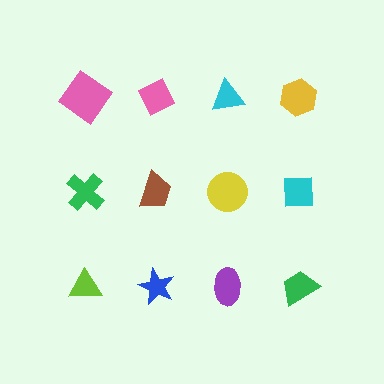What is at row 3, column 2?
A blue star.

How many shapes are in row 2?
4 shapes.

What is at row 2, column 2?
A brown trapezoid.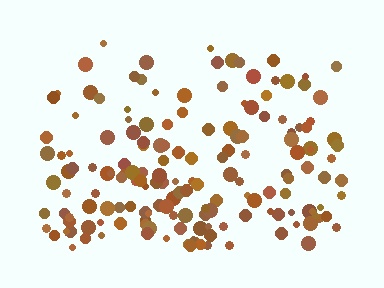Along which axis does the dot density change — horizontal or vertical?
Vertical.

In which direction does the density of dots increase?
From top to bottom, with the bottom side densest.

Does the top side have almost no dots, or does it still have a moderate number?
Still a moderate number, just noticeably fewer than the bottom.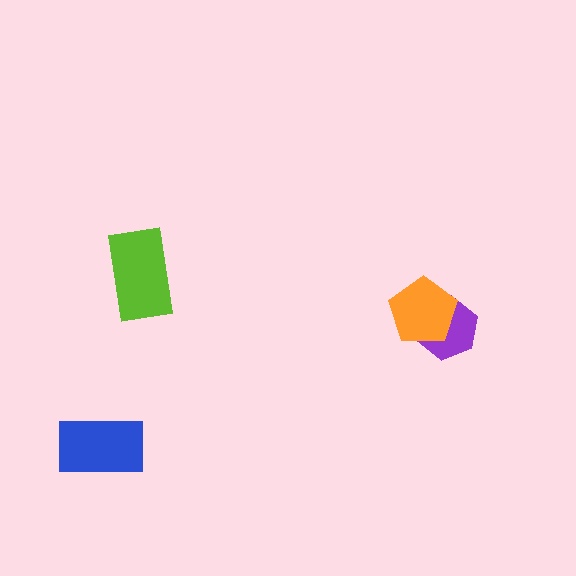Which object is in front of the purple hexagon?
The orange pentagon is in front of the purple hexagon.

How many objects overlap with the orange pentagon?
1 object overlaps with the orange pentagon.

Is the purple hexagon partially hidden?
Yes, it is partially covered by another shape.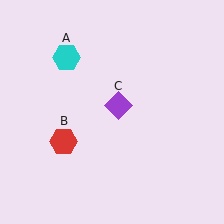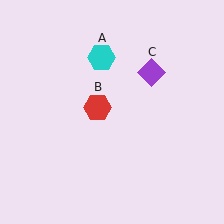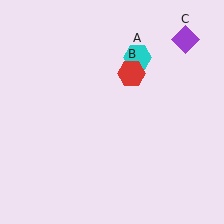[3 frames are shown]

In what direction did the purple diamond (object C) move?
The purple diamond (object C) moved up and to the right.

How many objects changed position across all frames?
3 objects changed position: cyan hexagon (object A), red hexagon (object B), purple diamond (object C).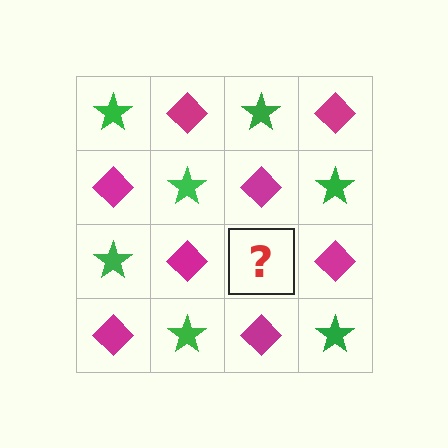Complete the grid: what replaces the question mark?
The question mark should be replaced with a green star.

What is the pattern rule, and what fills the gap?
The rule is that it alternates green star and magenta diamond in a checkerboard pattern. The gap should be filled with a green star.